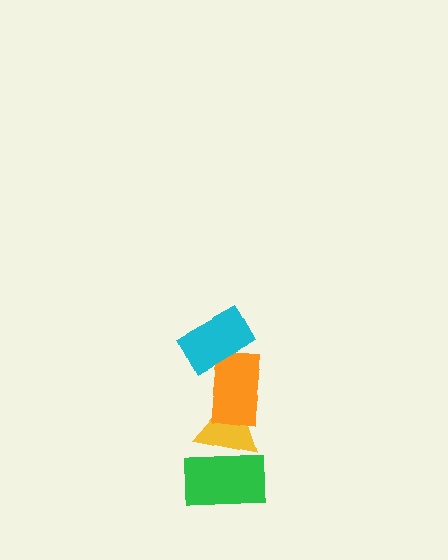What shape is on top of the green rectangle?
The yellow triangle is on top of the green rectangle.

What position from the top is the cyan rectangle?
The cyan rectangle is 1st from the top.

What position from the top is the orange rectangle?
The orange rectangle is 2nd from the top.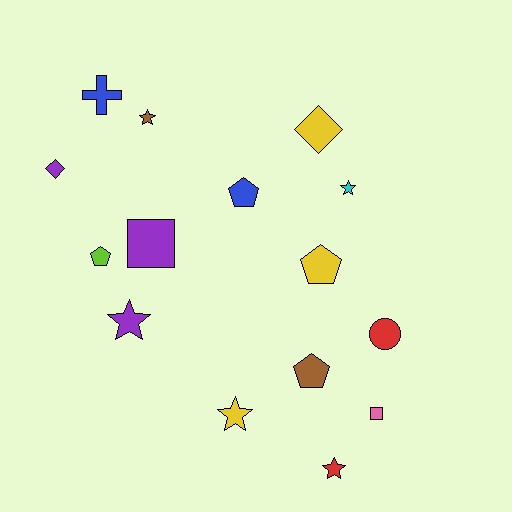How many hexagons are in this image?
There are no hexagons.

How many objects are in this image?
There are 15 objects.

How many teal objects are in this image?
There are no teal objects.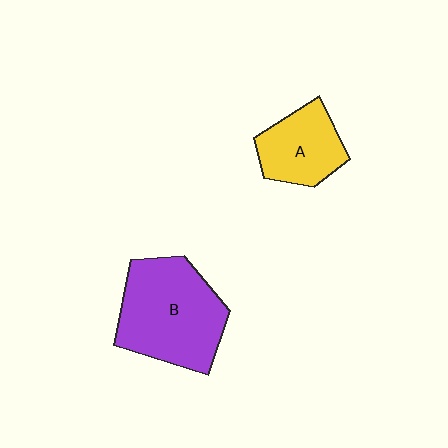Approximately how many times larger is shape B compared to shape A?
Approximately 1.8 times.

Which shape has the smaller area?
Shape A (yellow).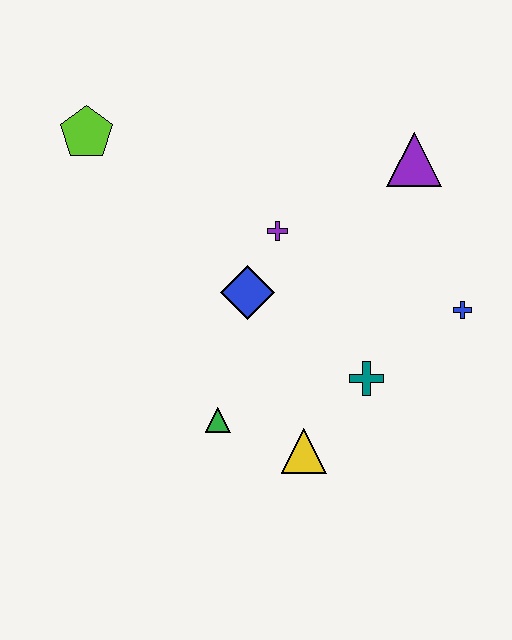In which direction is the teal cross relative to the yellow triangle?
The teal cross is above the yellow triangle.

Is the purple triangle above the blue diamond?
Yes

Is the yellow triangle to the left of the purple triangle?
Yes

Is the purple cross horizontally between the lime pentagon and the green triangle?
No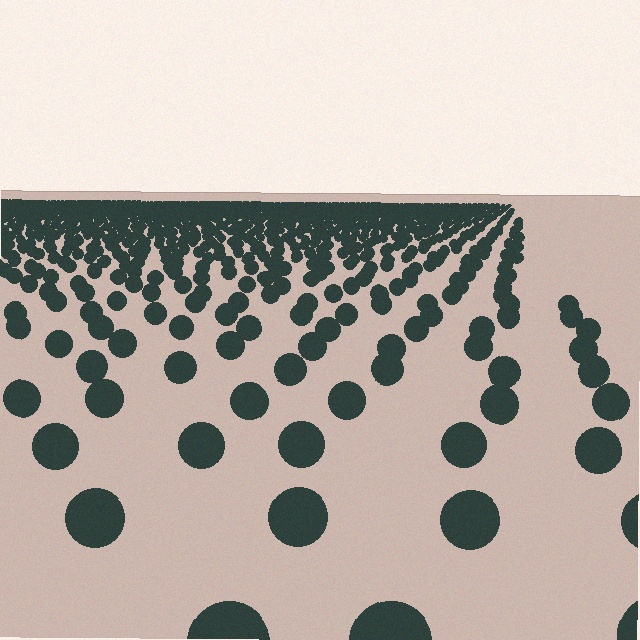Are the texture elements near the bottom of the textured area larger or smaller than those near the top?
Larger. Near the bottom, elements are closer to the viewer and appear at a bigger on-screen size.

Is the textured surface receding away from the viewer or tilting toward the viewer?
The surface is receding away from the viewer. Texture elements get smaller and denser toward the top.